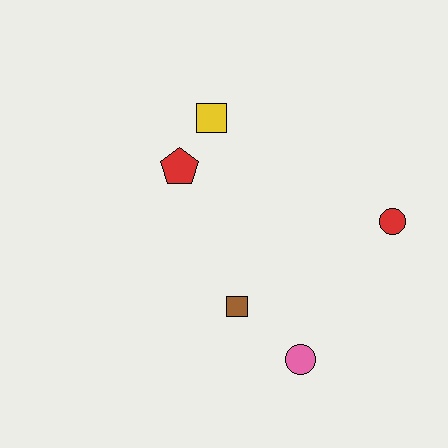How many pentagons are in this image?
There is 1 pentagon.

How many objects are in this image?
There are 5 objects.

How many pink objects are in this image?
There is 1 pink object.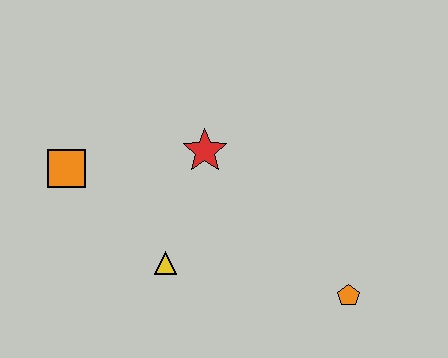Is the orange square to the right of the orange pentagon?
No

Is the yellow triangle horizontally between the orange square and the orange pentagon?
Yes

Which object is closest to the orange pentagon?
The yellow triangle is closest to the orange pentagon.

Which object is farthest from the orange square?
The orange pentagon is farthest from the orange square.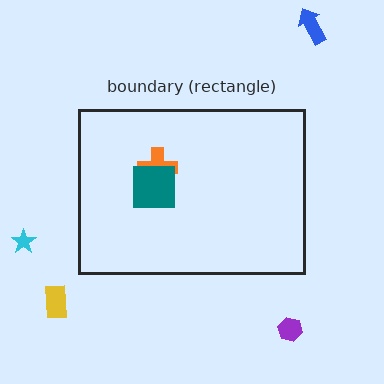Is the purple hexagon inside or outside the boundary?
Outside.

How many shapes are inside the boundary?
2 inside, 4 outside.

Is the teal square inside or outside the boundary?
Inside.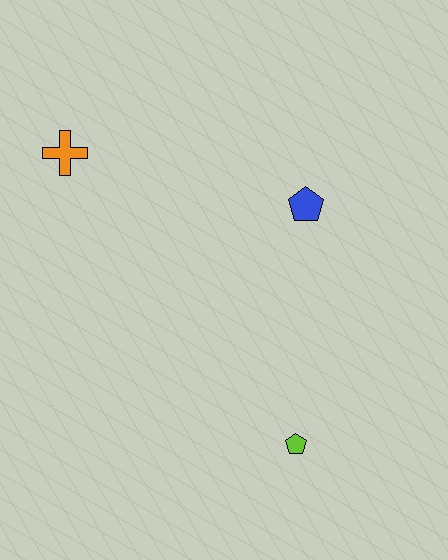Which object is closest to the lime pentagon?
The blue pentagon is closest to the lime pentagon.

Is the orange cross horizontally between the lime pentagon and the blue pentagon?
No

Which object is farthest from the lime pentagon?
The orange cross is farthest from the lime pentagon.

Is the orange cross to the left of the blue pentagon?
Yes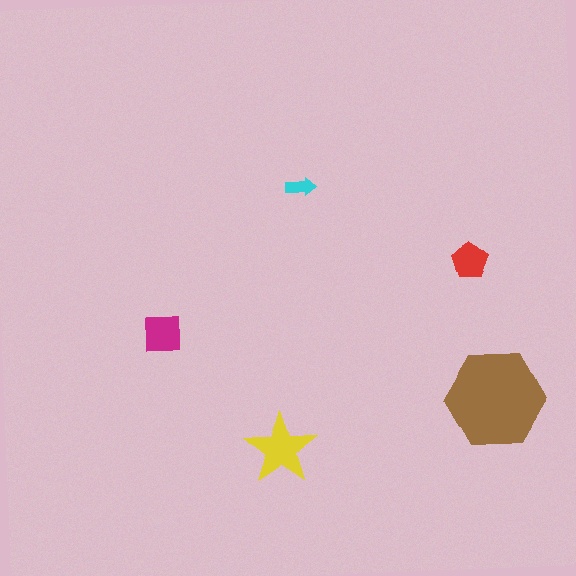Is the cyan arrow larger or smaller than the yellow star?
Smaller.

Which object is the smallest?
The cyan arrow.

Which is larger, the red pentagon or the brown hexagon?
The brown hexagon.